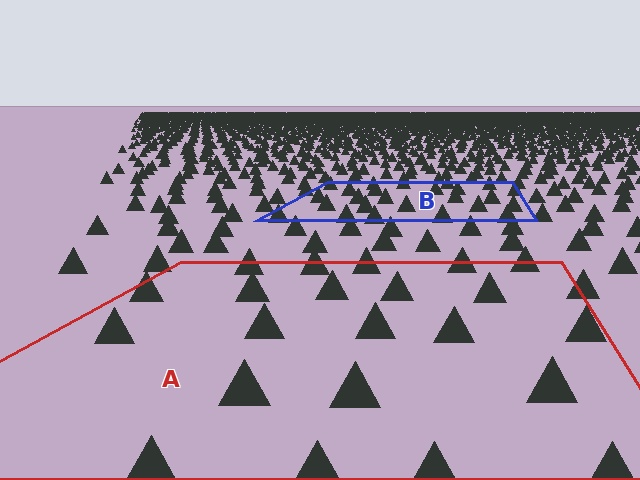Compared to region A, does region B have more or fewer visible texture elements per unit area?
Region B has more texture elements per unit area — they are packed more densely because it is farther away.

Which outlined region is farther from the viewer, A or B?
Region B is farther from the viewer — the texture elements inside it appear smaller and more densely packed.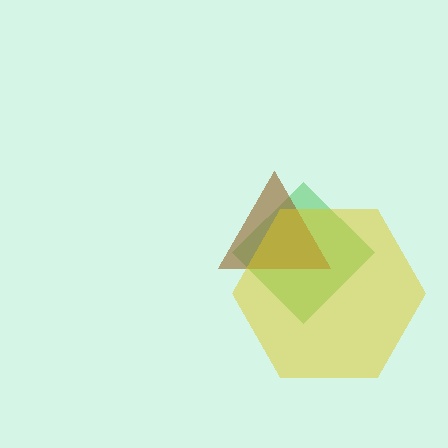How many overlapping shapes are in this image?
There are 3 overlapping shapes in the image.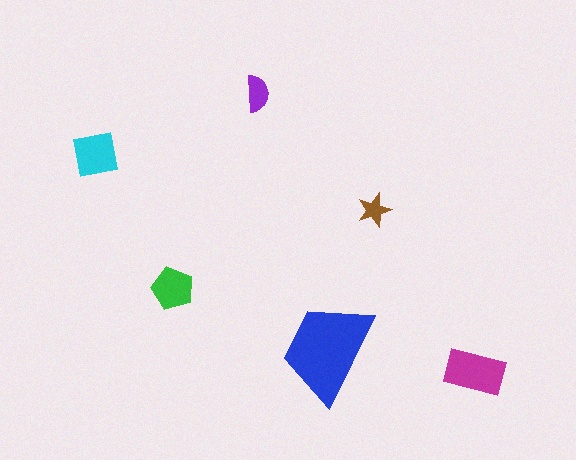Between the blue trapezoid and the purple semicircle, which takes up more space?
The blue trapezoid.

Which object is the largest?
The blue trapezoid.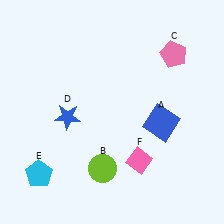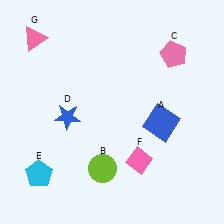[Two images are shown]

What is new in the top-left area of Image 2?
A pink triangle (G) was added in the top-left area of Image 2.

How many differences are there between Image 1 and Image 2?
There is 1 difference between the two images.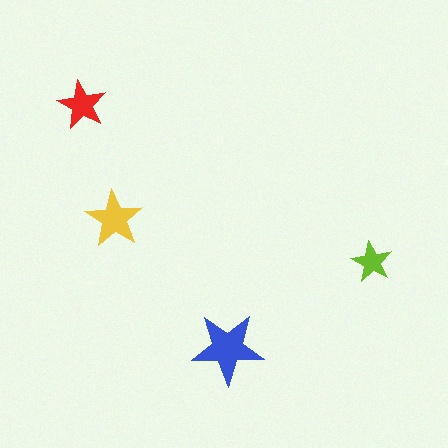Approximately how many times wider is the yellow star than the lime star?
About 1.5 times wider.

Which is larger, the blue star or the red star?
The blue one.